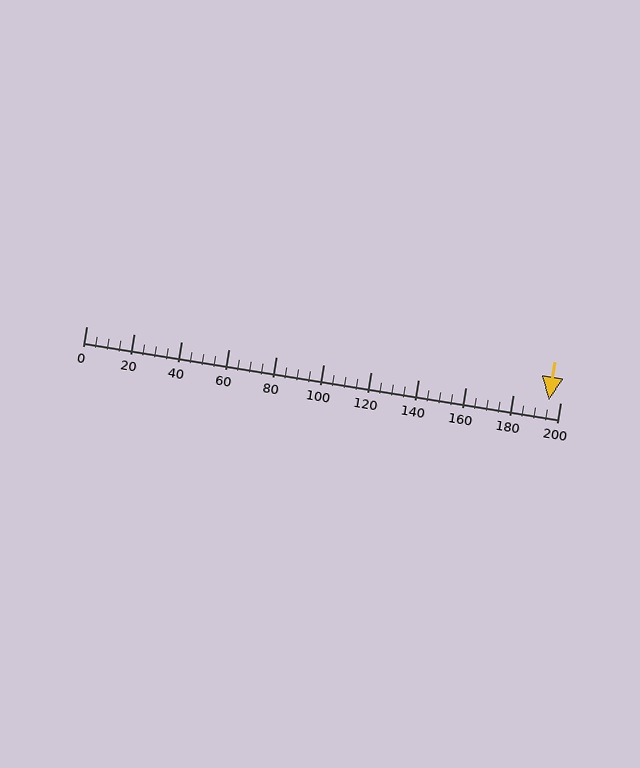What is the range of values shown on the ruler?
The ruler shows values from 0 to 200.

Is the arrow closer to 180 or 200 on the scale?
The arrow is closer to 200.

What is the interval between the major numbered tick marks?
The major tick marks are spaced 20 units apart.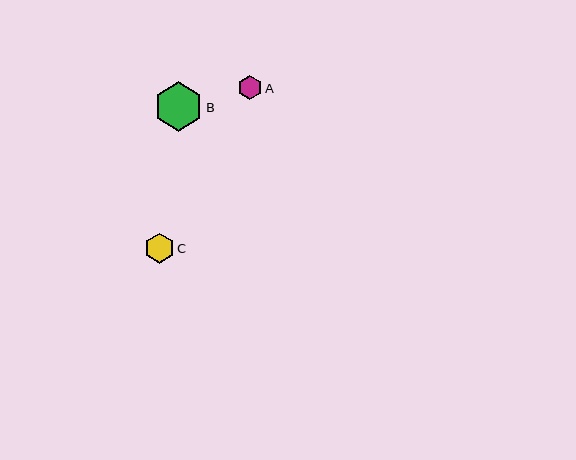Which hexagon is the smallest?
Hexagon A is the smallest with a size of approximately 24 pixels.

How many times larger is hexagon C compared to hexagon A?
Hexagon C is approximately 1.3 times the size of hexagon A.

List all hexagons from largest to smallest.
From largest to smallest: B, C, A.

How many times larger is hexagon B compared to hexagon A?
Hexagon B is approximately 2.1 times the size of hexagon A.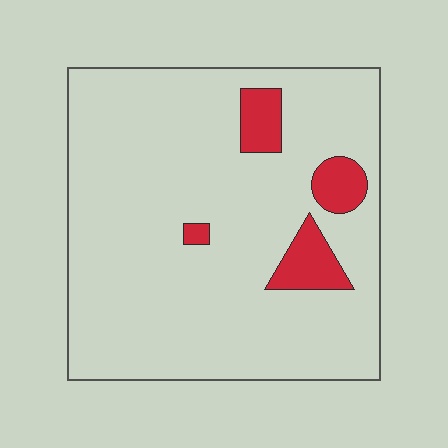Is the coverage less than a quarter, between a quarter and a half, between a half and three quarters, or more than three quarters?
Less than a quarter.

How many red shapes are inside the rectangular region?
4.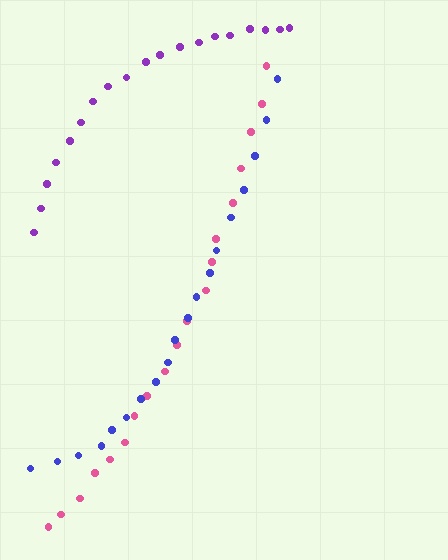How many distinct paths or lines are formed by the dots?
There are 3 distinct paths.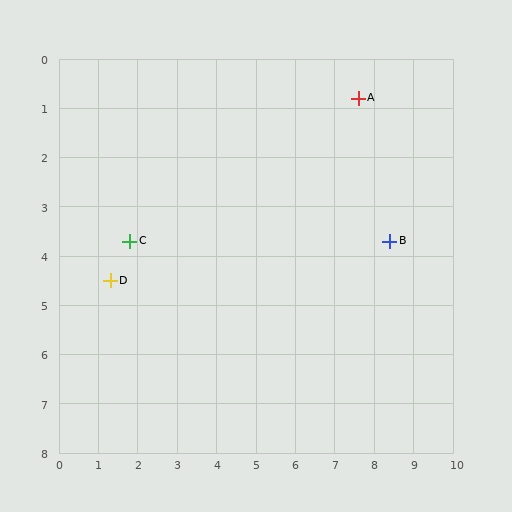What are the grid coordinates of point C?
Point C is at approximately (1.8, 3.7).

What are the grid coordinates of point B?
Point B is at approximately (8.4, 3.7).